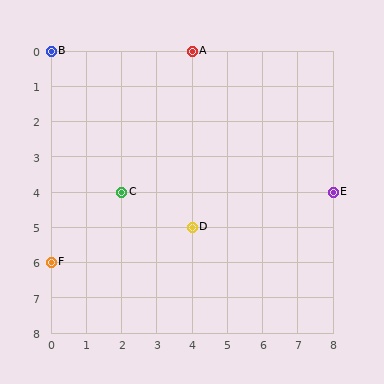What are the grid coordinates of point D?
Point D is at grid coordinates (4, 5).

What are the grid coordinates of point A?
Point A is at grid coordinates (4, 0).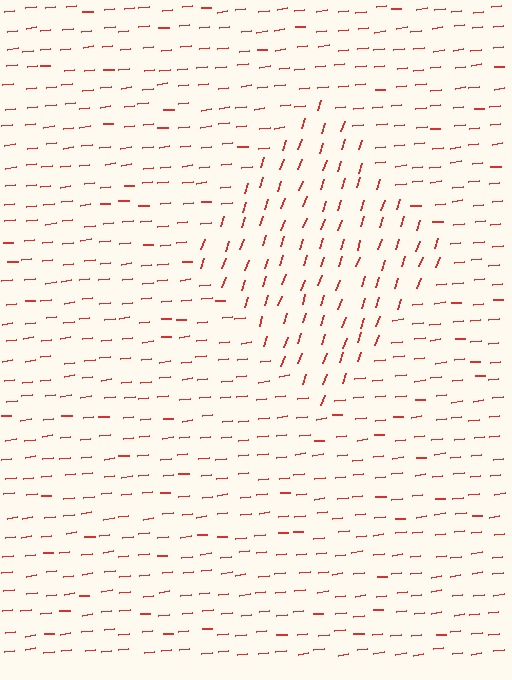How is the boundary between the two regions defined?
The boundary is defined purely by a change in line orientation (approximately 65 degrees difference). All lines are the same color and thickness.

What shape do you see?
I see a diamond.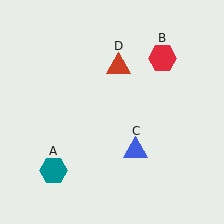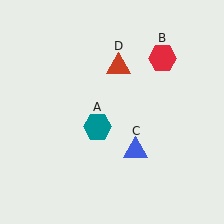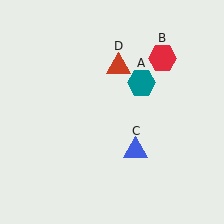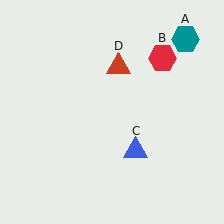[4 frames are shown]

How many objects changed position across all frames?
1 object changed position: teal hexagon (object A).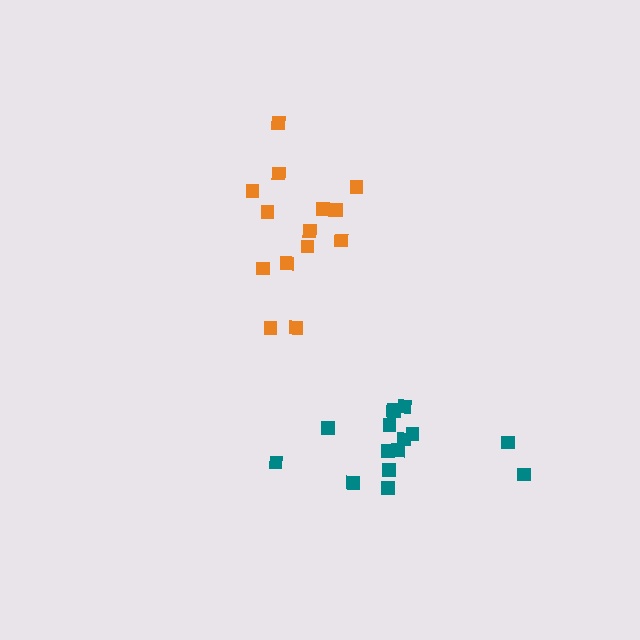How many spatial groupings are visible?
There are 2 spatial groupings.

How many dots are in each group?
Group 1: 15 dots, Group 2: 15 dots (30 total).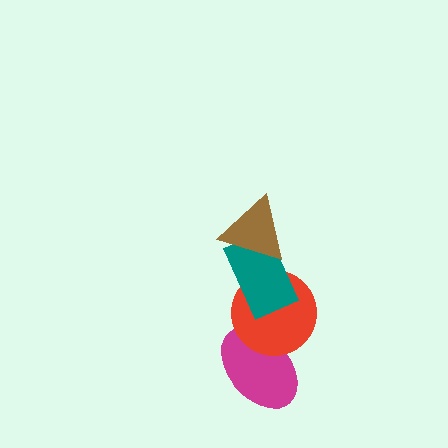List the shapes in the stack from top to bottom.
From top to bottom: the brown triangle, the teal rectangle, the red circle, the magenta ellipse.